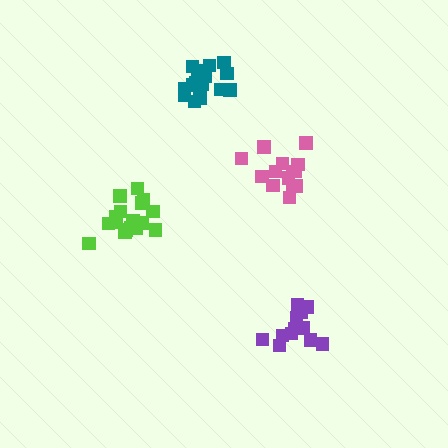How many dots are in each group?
Group 1: 14 dots, Group 2: 19 dots, Group 3: 13 dots, Group 4: 17 dots (63 total).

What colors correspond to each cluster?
The clusters are colored: pink, lime, purple, teal.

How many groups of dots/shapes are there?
There are 4 groups.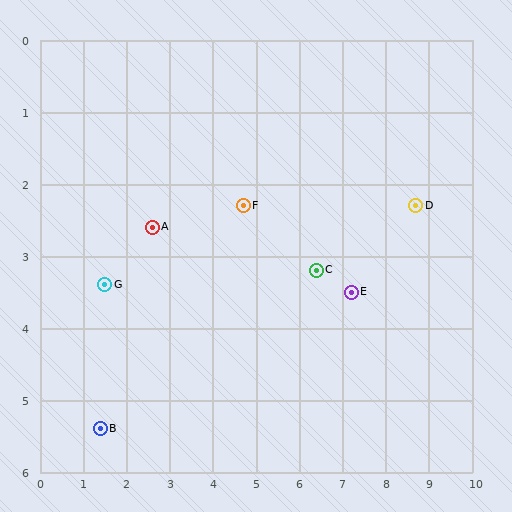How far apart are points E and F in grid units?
Points E and F are about 2.8 grid units apart.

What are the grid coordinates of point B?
Point B is at approximately (1.4, 5.4).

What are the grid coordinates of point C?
Point C is at approximately (6.4, 3.2).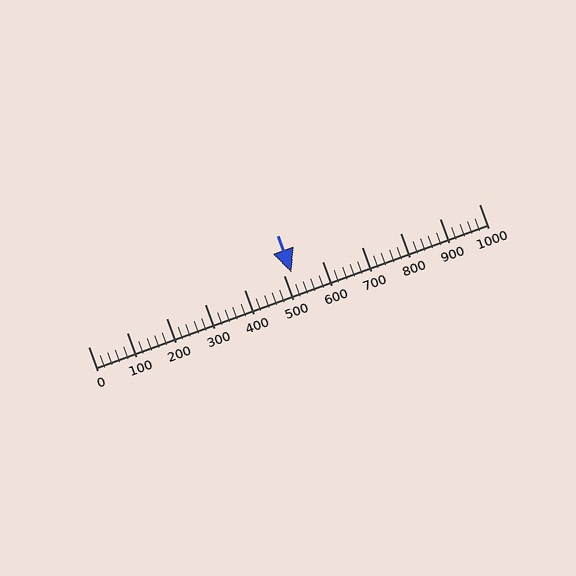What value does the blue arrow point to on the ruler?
The blue arrow points to approximately 520.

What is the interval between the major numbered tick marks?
The major tick marks are spaced 100 units apart.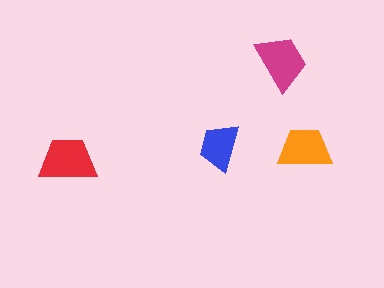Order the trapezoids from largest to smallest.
the red one, the magenta one, the orange one, the blue one.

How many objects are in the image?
There are 4 objects in the image.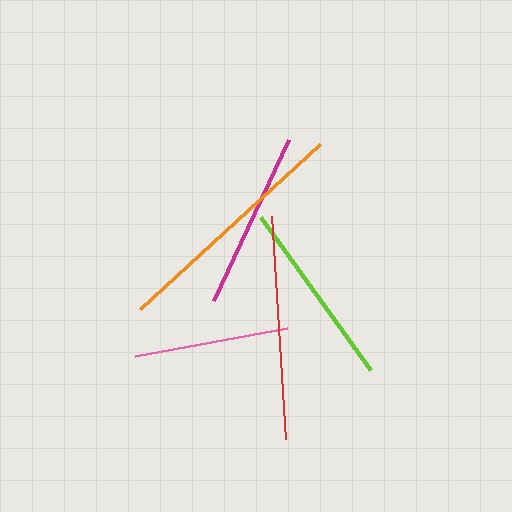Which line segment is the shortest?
The pink line is the shortest at approximately 154 pixels.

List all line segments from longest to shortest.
From longest to shortest: orange, red, lime, magenta, pink.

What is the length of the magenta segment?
The magenta segment is approximately 178 pixels long.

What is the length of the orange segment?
The orange segment is approximately 245 pixels long.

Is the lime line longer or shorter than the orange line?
The orange line is longer than the lime line.